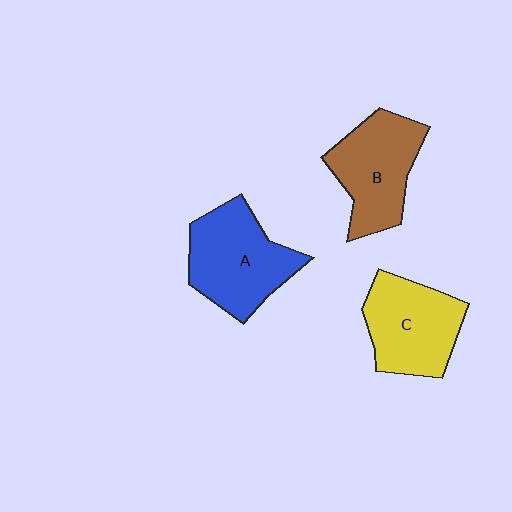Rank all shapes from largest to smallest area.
From largest to smallest: A (blue), B (brown), C (yellow).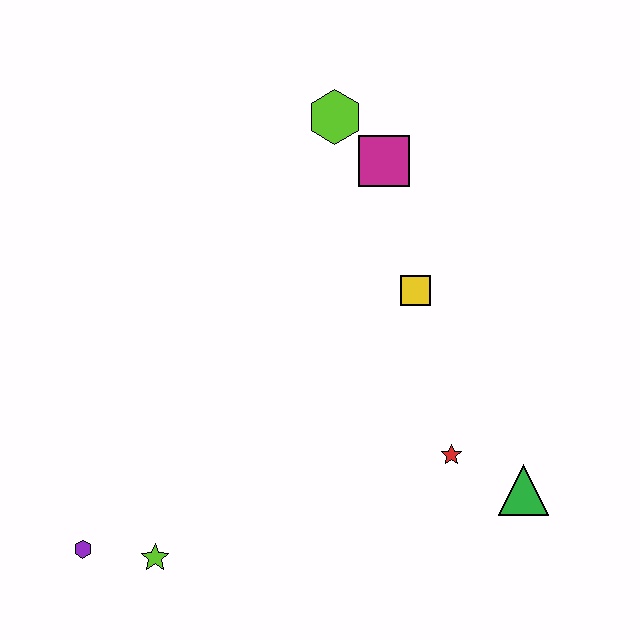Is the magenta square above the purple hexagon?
Yes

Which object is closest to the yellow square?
The magenta square is closest to the yellow square.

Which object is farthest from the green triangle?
The purple hexagon is farthest from the green triangle.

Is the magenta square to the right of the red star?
No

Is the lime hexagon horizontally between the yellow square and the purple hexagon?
Yes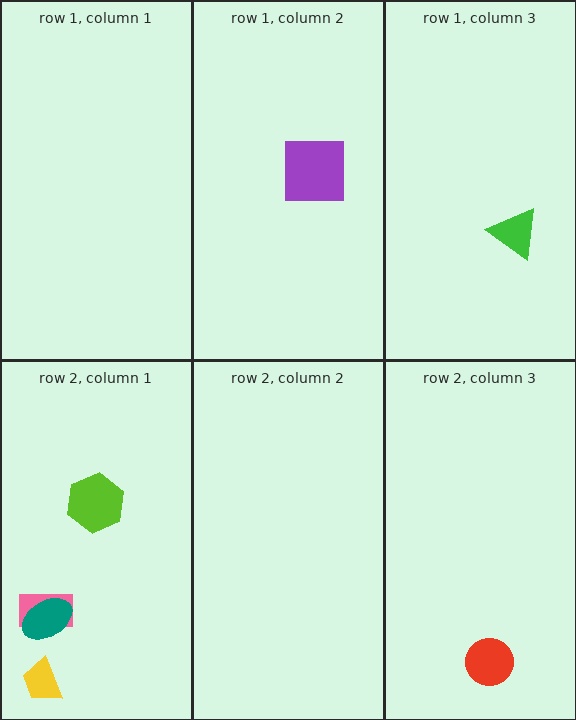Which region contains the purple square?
The row 1, column 2 region.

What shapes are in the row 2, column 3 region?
The red circle.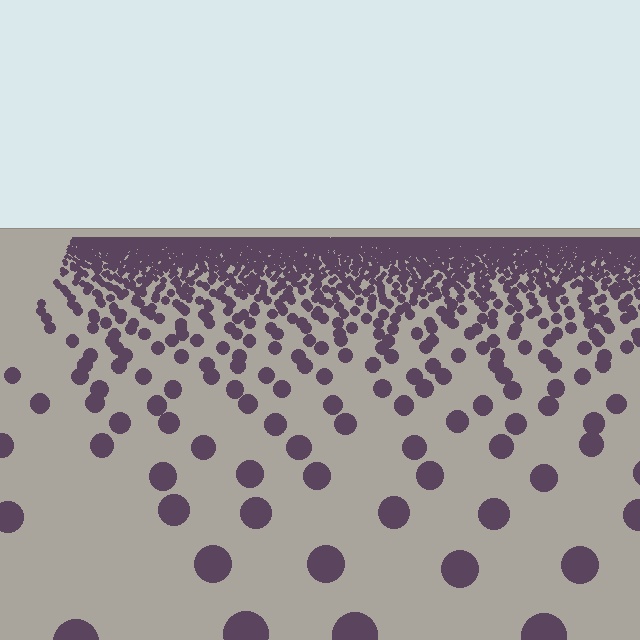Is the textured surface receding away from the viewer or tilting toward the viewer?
The surface is receding away from the viewer. Texture elements get smaller and denser toward the top.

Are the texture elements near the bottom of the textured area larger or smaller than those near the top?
Larger. Near the bottom, elements are closer to the viewer and appear at a bigger on-screen size.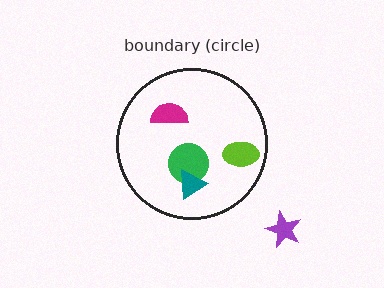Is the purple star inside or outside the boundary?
Outside.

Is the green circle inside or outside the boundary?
Inside.